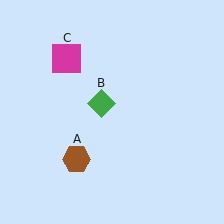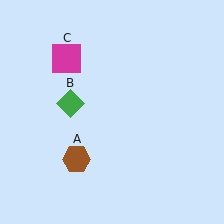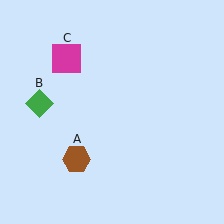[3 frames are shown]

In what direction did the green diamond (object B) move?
The green diamond (object B) moved left.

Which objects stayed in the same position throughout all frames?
Brown hexagon (object A) and magenta square (object C) remained stationary.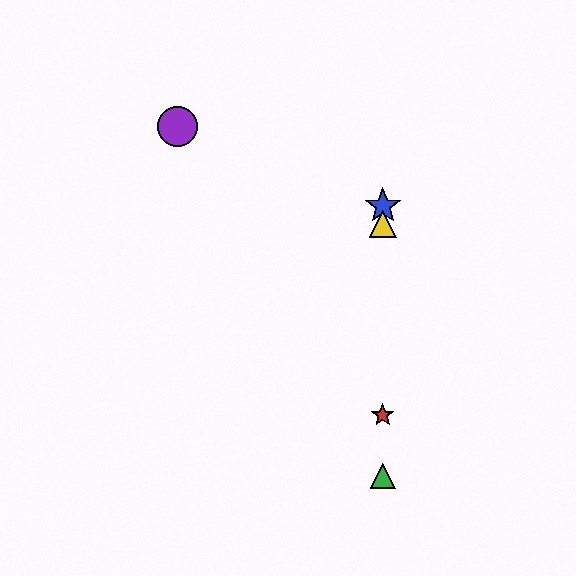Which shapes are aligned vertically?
The red star, the blue star, the green triangle, the yellow triangle are aligned vertically.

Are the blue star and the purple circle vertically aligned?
No, the blue star is at x≈383 and the purple circle is at x≈177.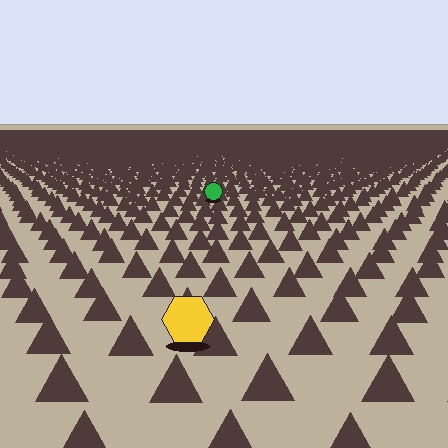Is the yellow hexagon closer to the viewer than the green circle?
Yes. The yellow hexagon is closer — you can tell from the texture gradient: the ground texture is coarser near it.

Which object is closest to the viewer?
The yellow hexagon is closest. The texture marks near it are larger and more spread out.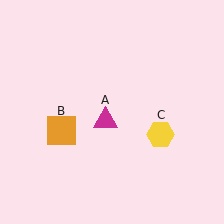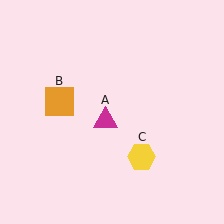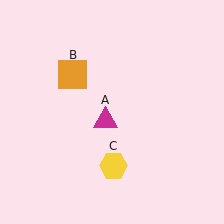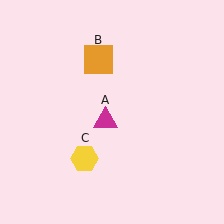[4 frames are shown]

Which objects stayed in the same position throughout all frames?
Magenta triangle (object A) remained stationary.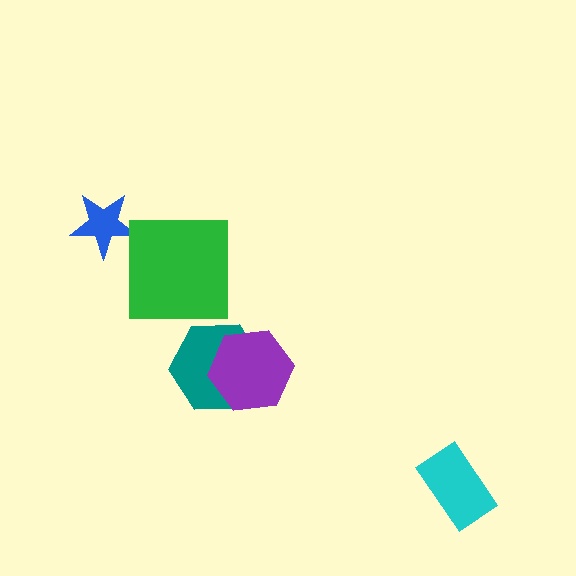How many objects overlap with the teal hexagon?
1 object overlaps with the teal hexagon.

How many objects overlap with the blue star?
0 objects overlap with the blue star.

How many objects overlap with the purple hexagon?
1 object overlaps with the purple hexagon.